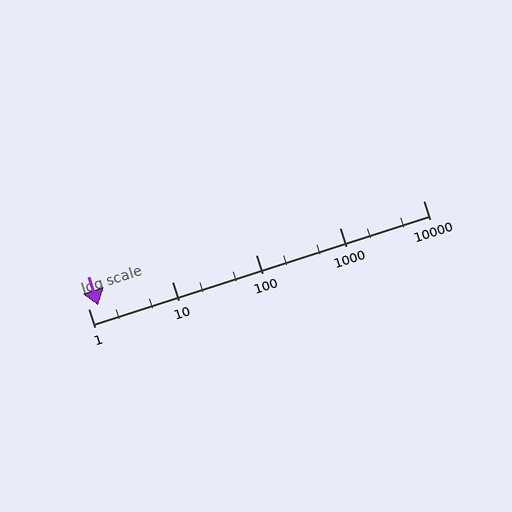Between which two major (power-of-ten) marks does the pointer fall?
The pointer is between 1 and 10.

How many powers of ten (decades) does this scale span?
The scale spans 4 decades, from 1 to 10000.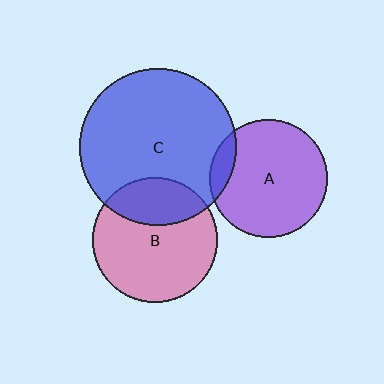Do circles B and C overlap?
Yes.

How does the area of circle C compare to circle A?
Approximately 1.8 times.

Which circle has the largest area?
Circle C (blue).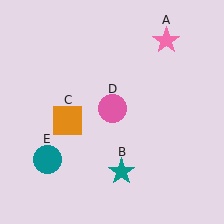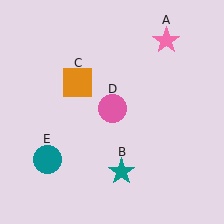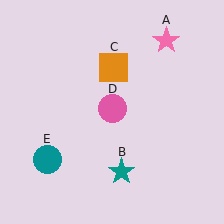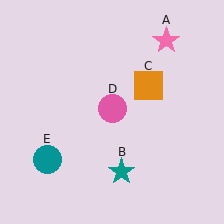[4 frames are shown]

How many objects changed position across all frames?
1 object changed position: orange square (object C).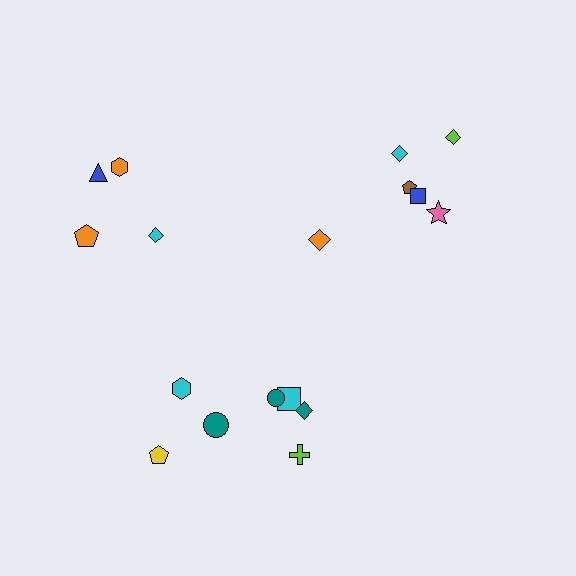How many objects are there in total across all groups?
There are 17 objects.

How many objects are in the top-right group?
There are 6 objects.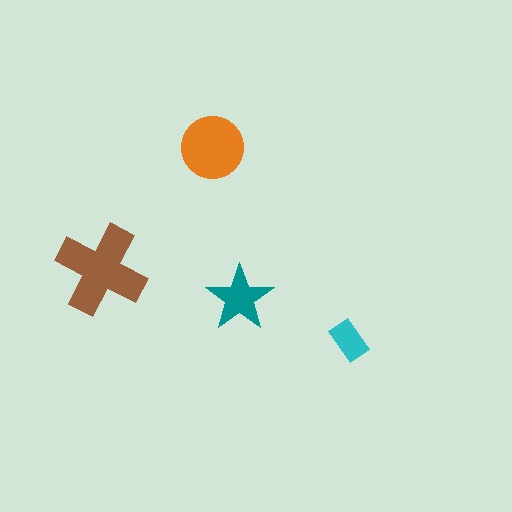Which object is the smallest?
The cyan rectangle.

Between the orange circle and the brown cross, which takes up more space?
The brown cross.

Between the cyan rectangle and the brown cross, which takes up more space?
The brown cross.